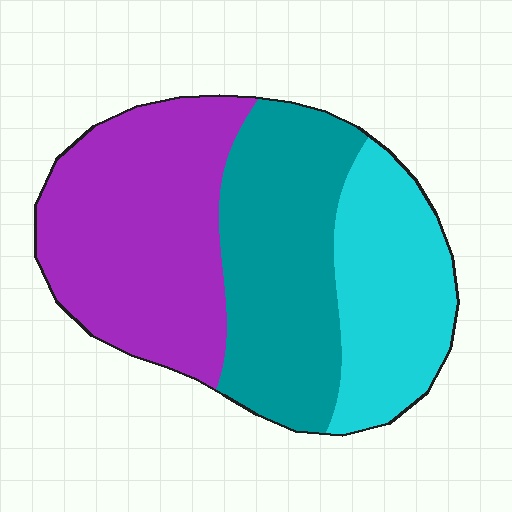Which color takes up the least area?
Cyan, at roughly 25%.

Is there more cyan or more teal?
Teal.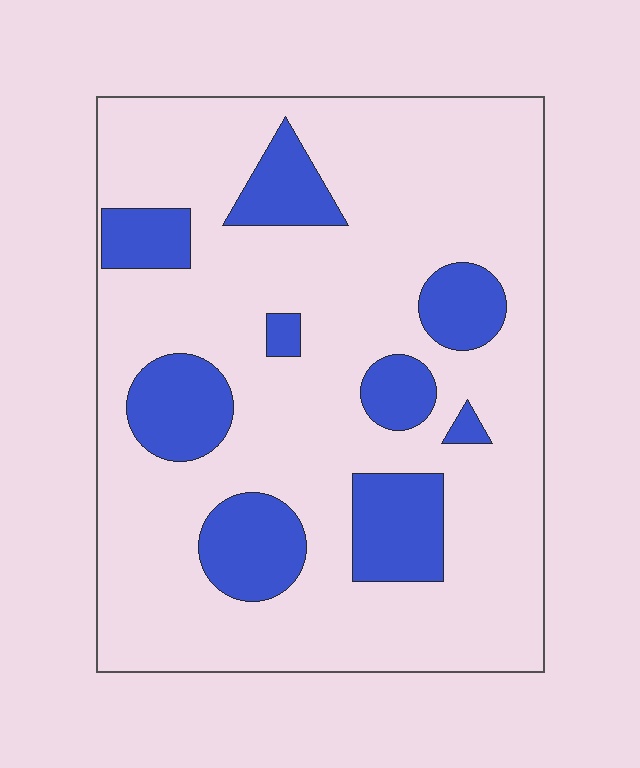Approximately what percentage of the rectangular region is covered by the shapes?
Approximately 20%.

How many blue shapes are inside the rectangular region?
9.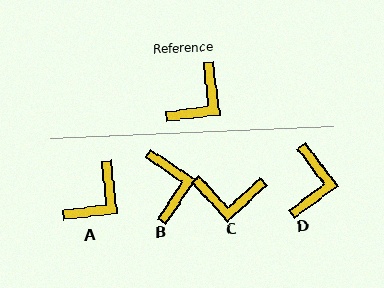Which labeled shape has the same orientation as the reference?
A.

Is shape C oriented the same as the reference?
No, it is off by about 54 degrees.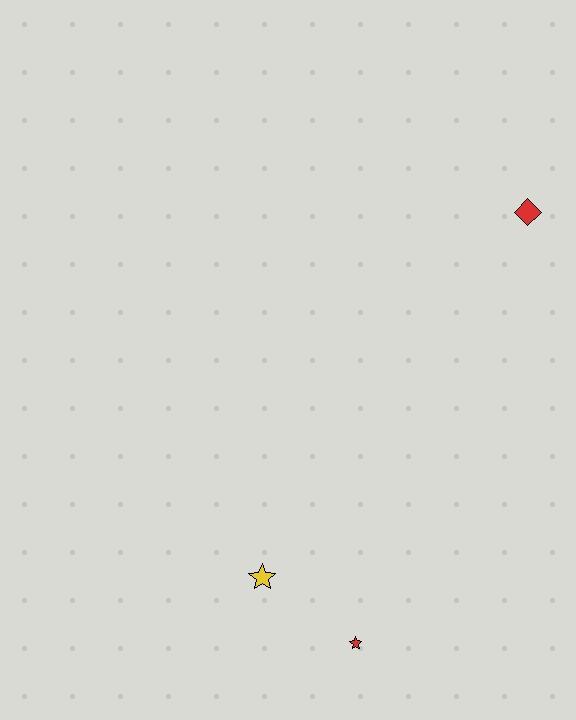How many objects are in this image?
There are 3 objects.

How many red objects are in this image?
There are 2 red objects.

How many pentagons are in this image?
There are no pentagons.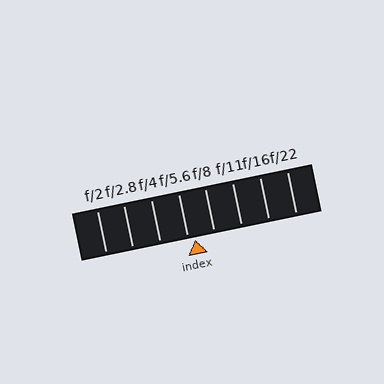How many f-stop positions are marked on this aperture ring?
There are 8 f-stop positions marked.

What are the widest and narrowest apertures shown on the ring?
The widest aperture shown is f/2 and the narrowest is f/22.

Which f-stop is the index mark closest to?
The index mark is closest to f/5.6.